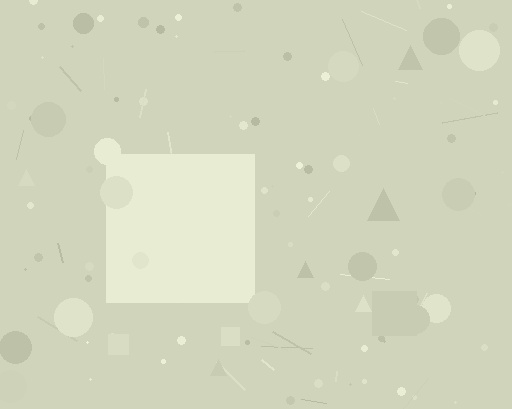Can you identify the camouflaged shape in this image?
The camouflaged shape is a square.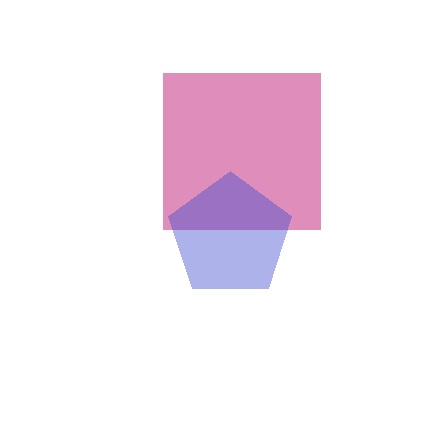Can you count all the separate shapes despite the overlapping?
Yes, there are 2 separate shapes.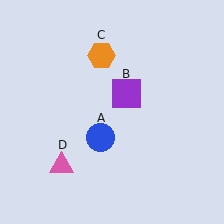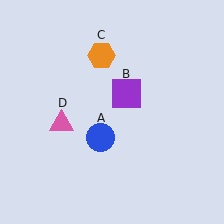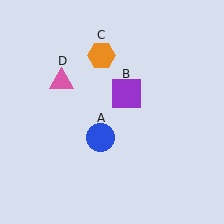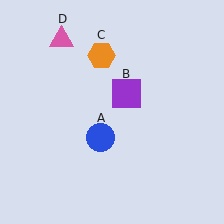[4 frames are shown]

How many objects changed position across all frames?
1 object changed position: pink triangle (object D).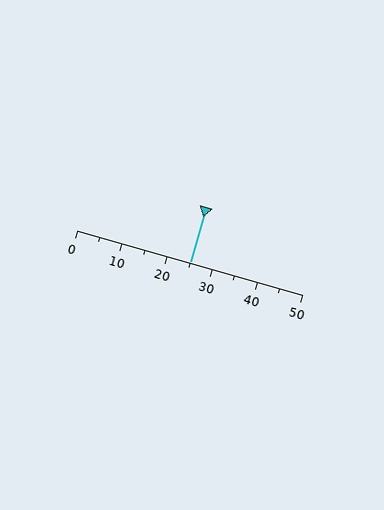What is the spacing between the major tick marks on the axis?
The major ticks are spaced 10 apart.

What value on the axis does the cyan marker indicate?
The marker indicates approximately 25.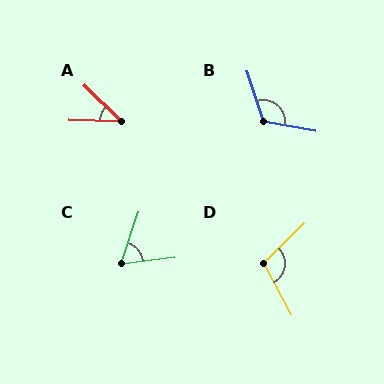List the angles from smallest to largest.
A (43°), C (63°), D (106°), B (119°).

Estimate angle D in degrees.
Approximately 106 degrees.